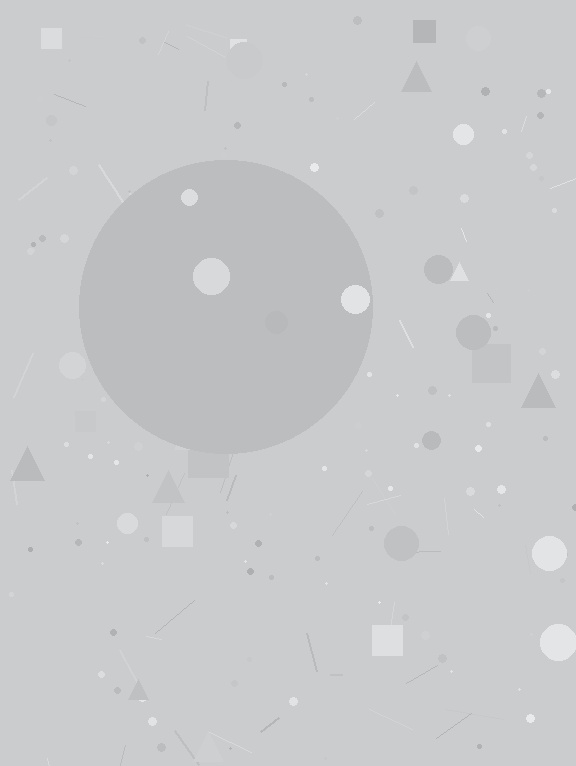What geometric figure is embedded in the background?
A circle is embedded in the background.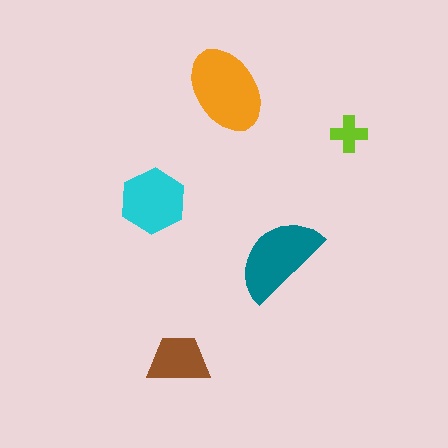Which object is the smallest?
The lime cross.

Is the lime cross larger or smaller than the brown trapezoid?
Smaller.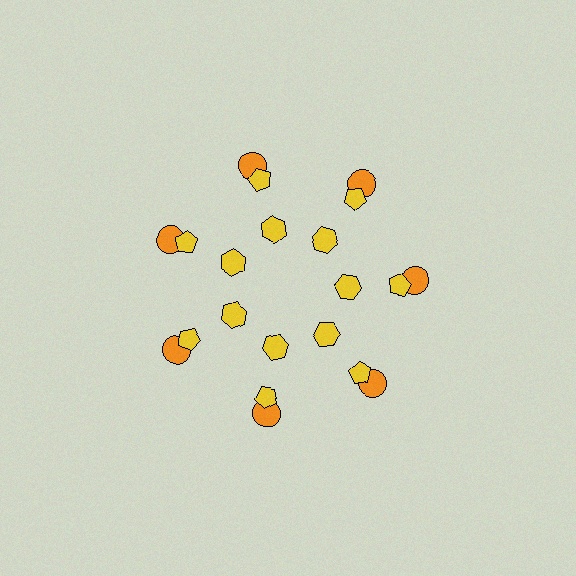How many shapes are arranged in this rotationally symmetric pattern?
There are 21 shapes, arranged in 7 groups of 3.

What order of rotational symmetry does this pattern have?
This pattern has 7-fold rotational symmetry.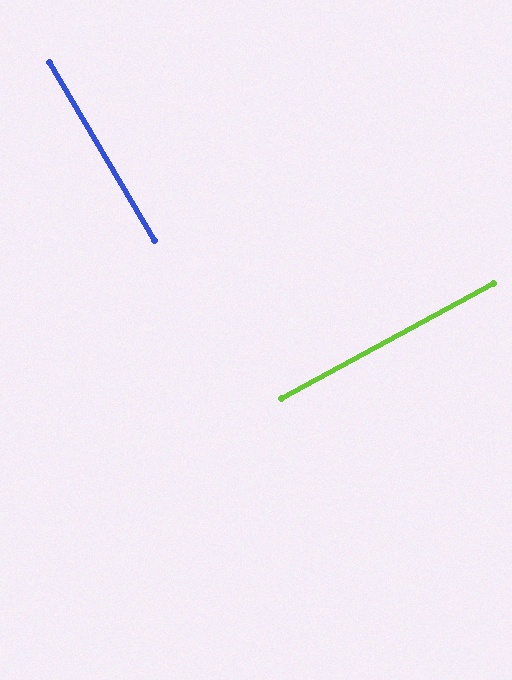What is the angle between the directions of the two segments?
Approximately 88 degrees.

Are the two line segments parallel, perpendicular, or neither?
Perpendicular — they meet at approximately 88°.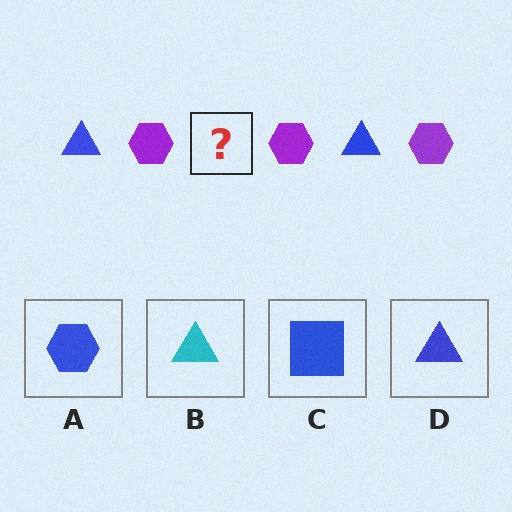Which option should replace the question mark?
Option D.